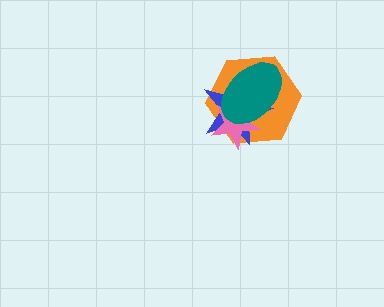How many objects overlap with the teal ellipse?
3 objects overlap with the teal ellipse.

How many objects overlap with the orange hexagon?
3 objects overlap with the orange hexagon.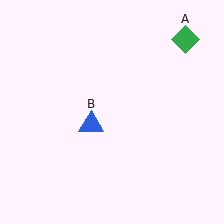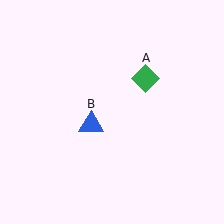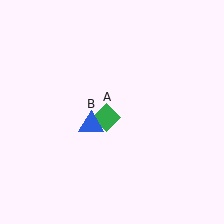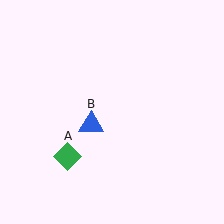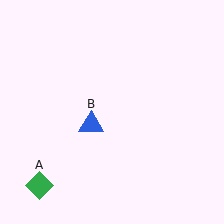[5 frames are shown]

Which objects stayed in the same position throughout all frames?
Blue triangle (object B) remained stationary.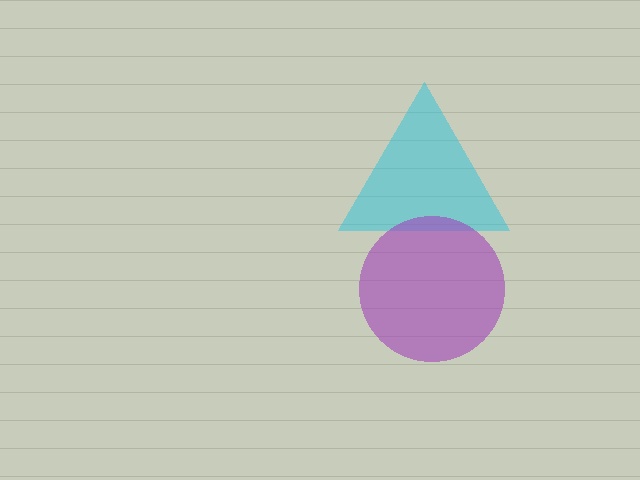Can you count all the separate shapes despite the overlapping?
Yes, there are 2 separate shapes.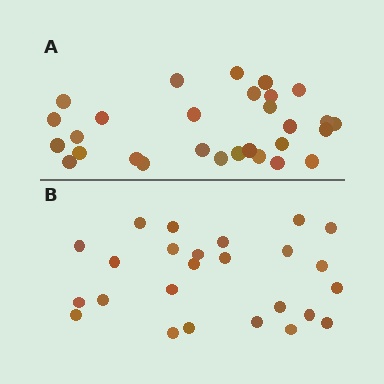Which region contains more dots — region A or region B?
Region A (the top region) has more dots.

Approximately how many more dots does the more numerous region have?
Region A has about 4 more dots than region B.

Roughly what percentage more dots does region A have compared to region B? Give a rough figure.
About 15% more.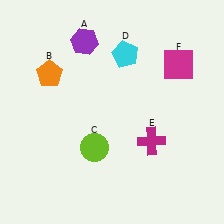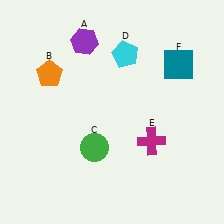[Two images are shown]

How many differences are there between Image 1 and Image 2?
There are 2 differences between the two images.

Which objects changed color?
C changed from lime to green. F changed from magenta to teal.